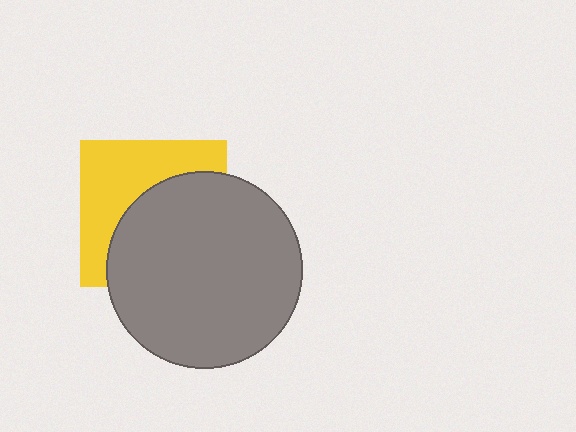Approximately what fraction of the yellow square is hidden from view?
Roughly 55% of the yellow square is hidden behind the gray circle.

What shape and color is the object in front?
The object in front is a gray circle.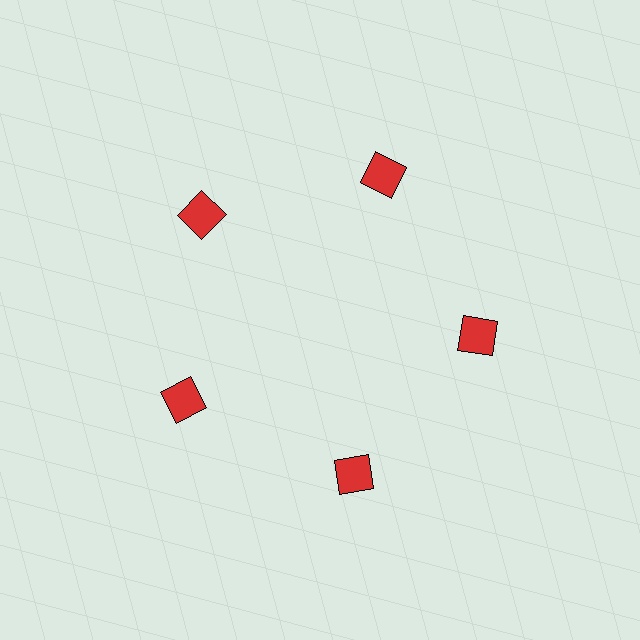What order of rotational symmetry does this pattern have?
This pattern has 5-fold rotational symmetry.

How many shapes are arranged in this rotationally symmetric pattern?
There are 5 shapes, arranged in 5 groups of 1.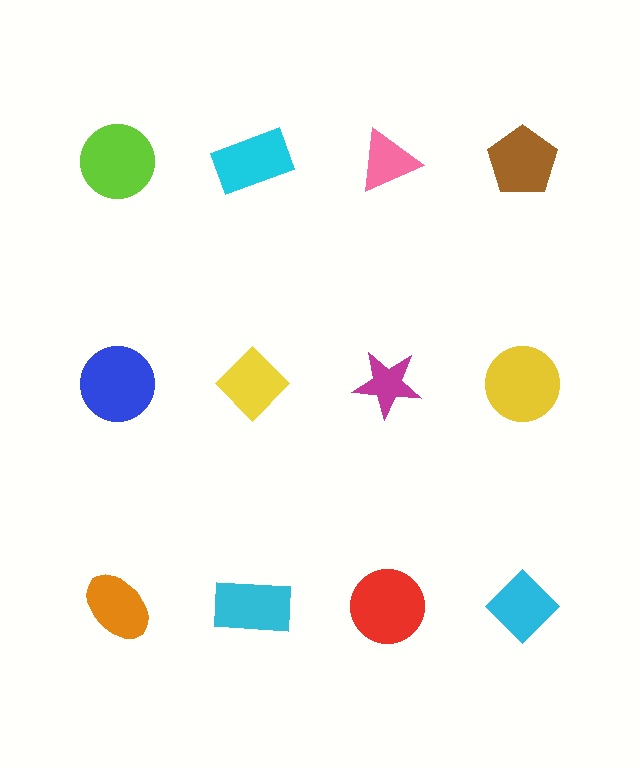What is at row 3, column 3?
A red circle.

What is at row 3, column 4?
A cyan diamond.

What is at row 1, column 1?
A lime circle.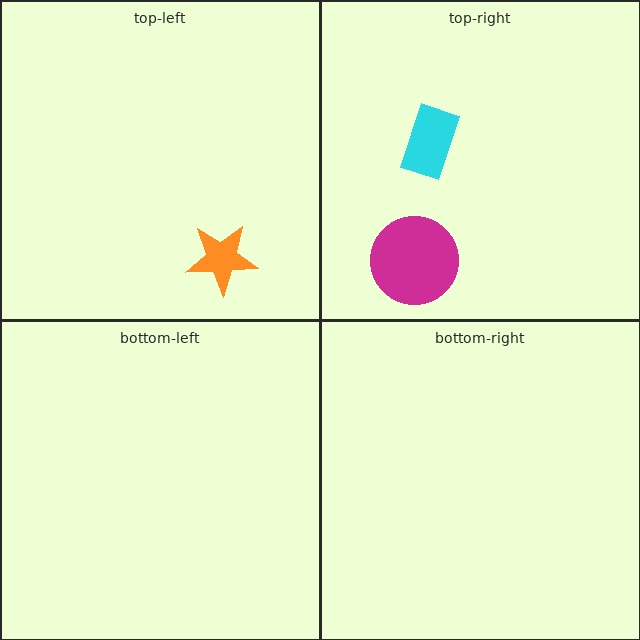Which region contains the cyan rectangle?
The top-right region.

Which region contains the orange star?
The top-left region.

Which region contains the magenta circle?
The top-right region.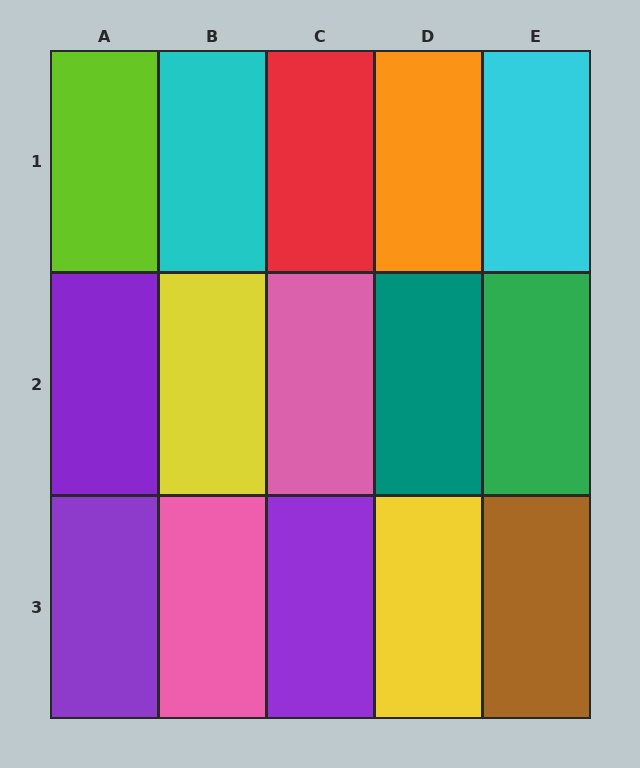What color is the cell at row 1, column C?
Red.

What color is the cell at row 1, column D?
Orange.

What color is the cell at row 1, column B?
Cyan.